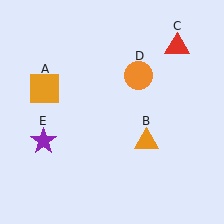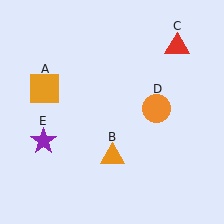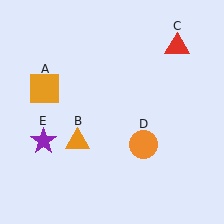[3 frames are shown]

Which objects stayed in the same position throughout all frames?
Orange square (object A) and red triangle (object C) and purple star (object E) remained stationary.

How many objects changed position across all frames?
2 objects changed position: orange triangle (object B), orange circle (object D).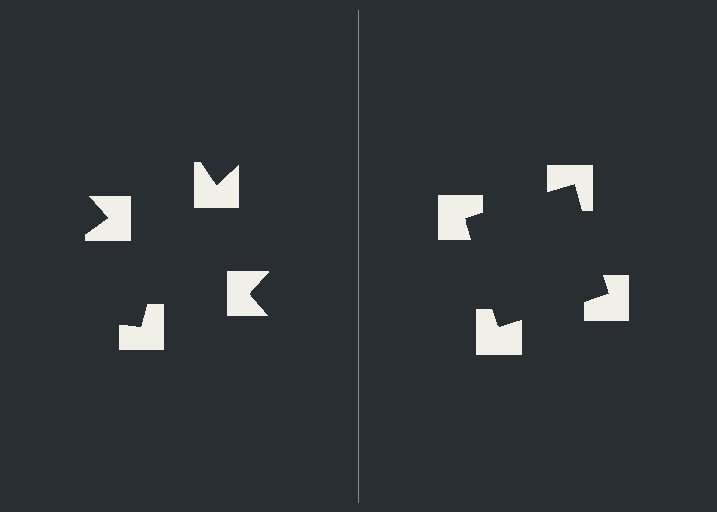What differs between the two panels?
The notched squares are positioned identically on both sides; only the wedge orientations differ. On the right they align to a square; on the left they are misaligned.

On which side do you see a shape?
An illusory square appears on the right side. On the left side the wedge cuts are rotated, so no coherent shape forms.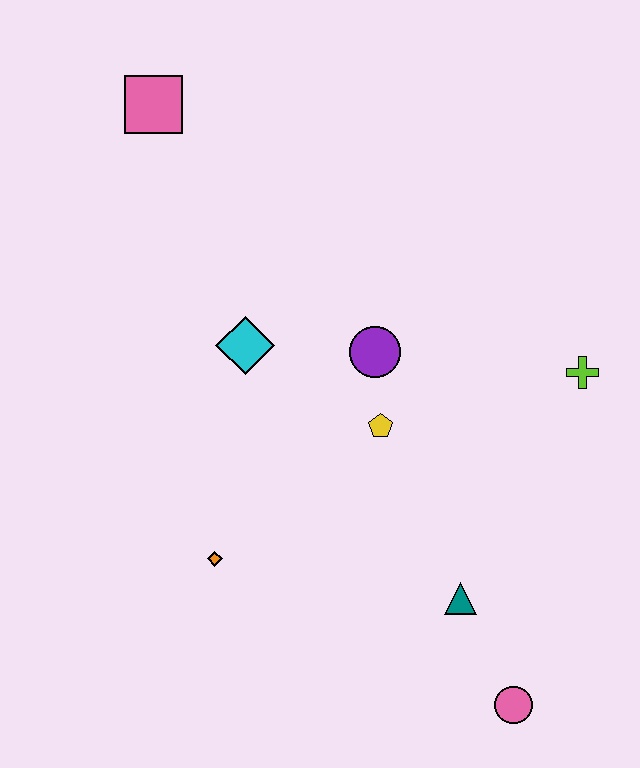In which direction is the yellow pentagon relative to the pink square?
The yellow pentagon is below the pink square.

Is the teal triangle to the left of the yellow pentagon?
No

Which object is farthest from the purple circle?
The pink circle is farthest from the purple circle.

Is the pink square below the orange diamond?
No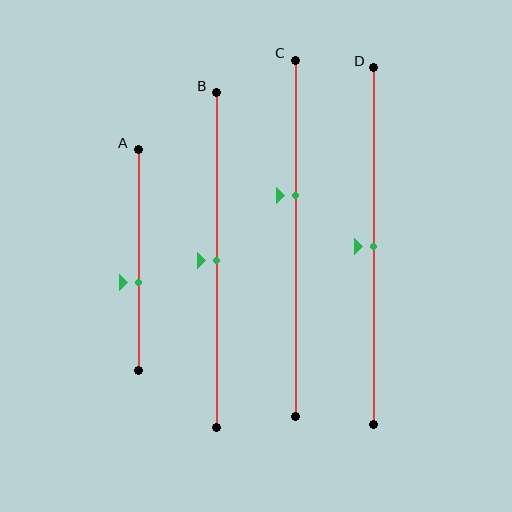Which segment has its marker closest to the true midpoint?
Segment B has its marker closest to the true midpoint.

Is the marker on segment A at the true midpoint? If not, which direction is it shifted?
No, the marker on segment A is shifted downward by about 10% of the segment length.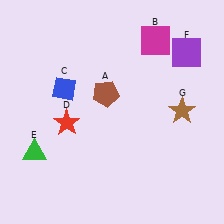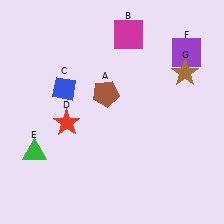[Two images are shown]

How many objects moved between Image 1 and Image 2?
2 objects moved between the two images.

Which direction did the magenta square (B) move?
The magenta square (B) moved left.